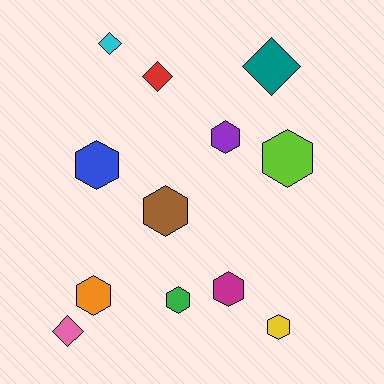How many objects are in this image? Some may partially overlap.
There are 12 objects.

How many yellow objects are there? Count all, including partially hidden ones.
There is 1 yellow object.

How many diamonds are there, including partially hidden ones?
There are 4 diamonds.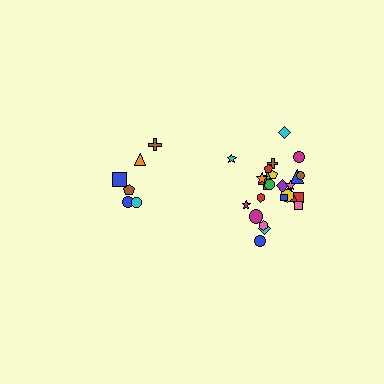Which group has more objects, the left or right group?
The right group.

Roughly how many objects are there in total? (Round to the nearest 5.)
Roughly 30 objects in total.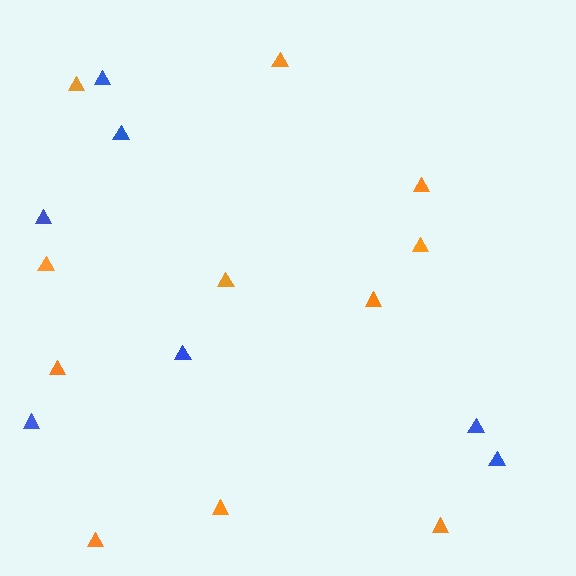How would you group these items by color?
There are 2 groups: one group of orange triangles (11) and one group of blue triangles (7).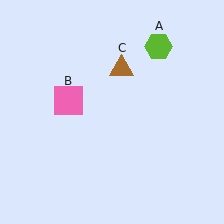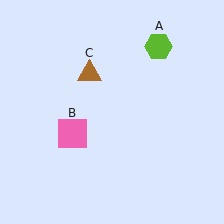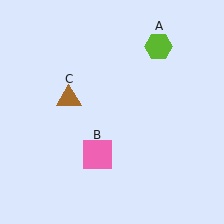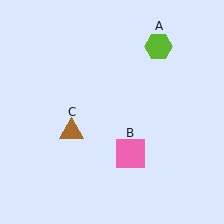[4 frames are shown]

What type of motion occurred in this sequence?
The pink square (object B), brown triangle (object C) rotated counterclockwise around the center of the scene.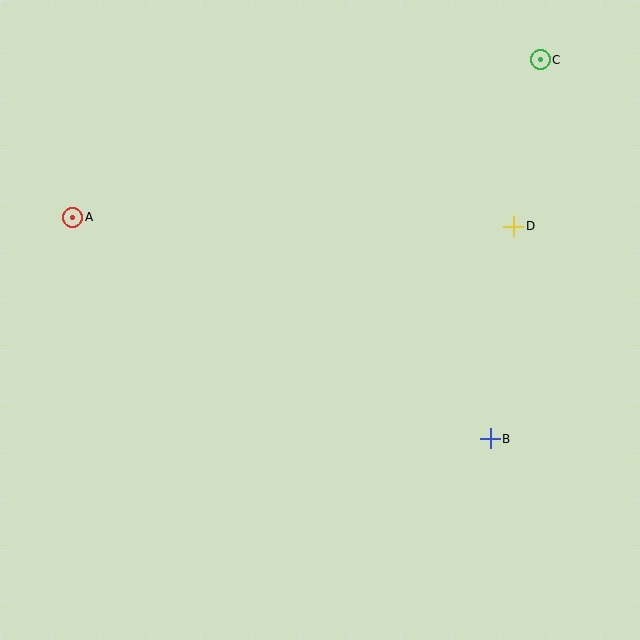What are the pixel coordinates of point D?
Point D is at (514, 226).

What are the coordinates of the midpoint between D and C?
The midpoint between D and C is at (527, 143).